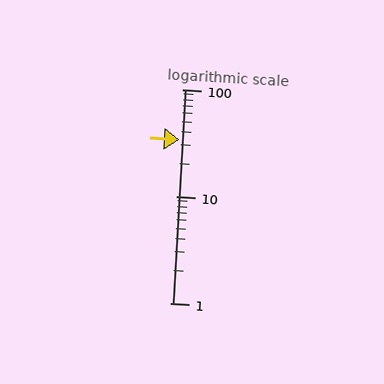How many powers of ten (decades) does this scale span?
The scale spans 2 decades, from 1 to 100.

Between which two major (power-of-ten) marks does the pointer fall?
The pointer is between 10 and 100.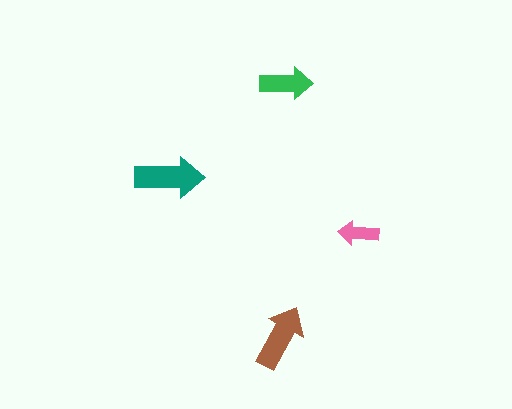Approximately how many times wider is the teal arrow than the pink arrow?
About 1.5 times wider.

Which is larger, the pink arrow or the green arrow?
The green one.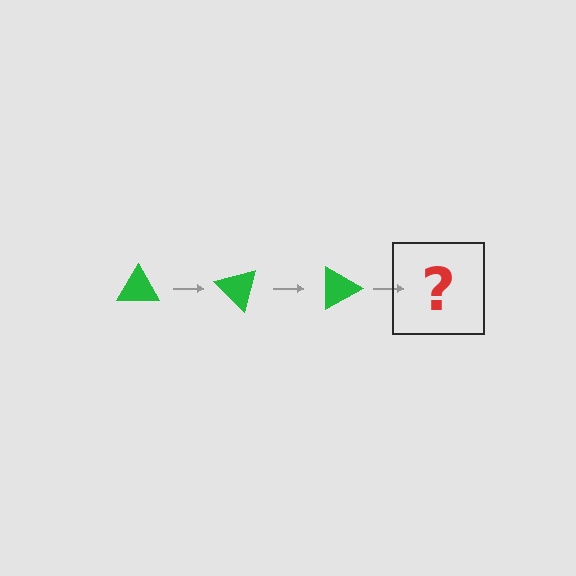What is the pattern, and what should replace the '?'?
The pattern is that the triangle rotates 45 degrees each step. The '?' should be a green triangle rotated 135 degrees.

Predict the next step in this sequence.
The next step is a green triangle rotated 135 degrees.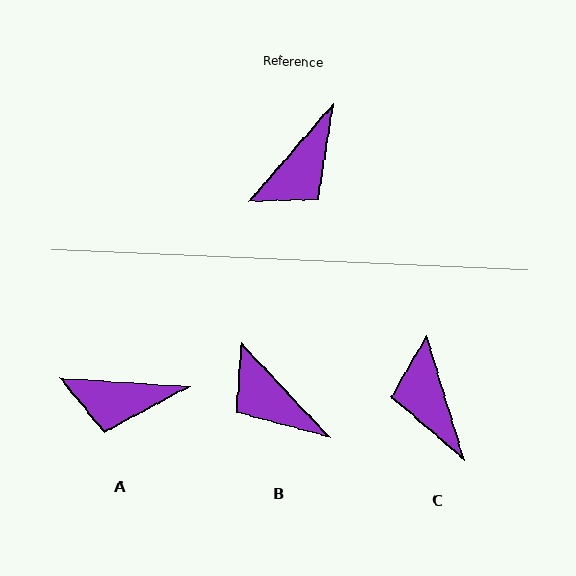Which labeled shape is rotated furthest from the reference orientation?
C, about 122 degrees away.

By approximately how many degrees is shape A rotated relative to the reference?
Approximately 53 degrees clockwise.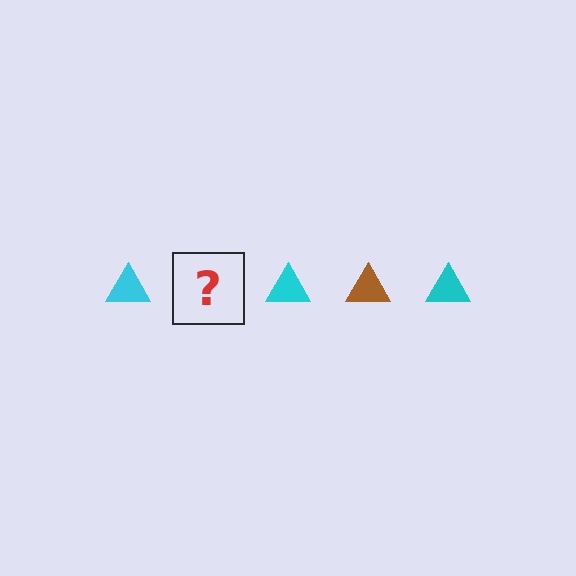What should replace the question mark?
The question mark should be replaced with a brown triangle.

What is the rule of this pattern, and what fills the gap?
The rule is that the pattern cycles through cyan, brown triangles. The gap should be filled with a brown triangle.